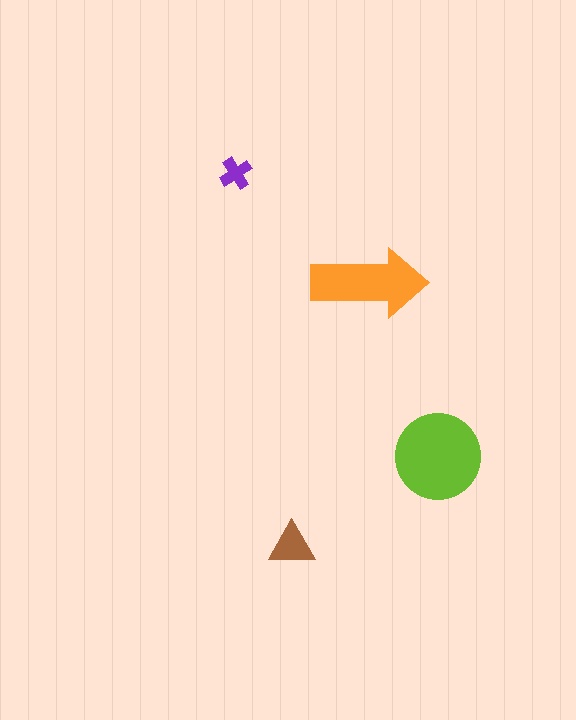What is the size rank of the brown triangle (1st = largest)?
3rd.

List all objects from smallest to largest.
The purple cross, the brown triangle, the orange arrow, the lime circle.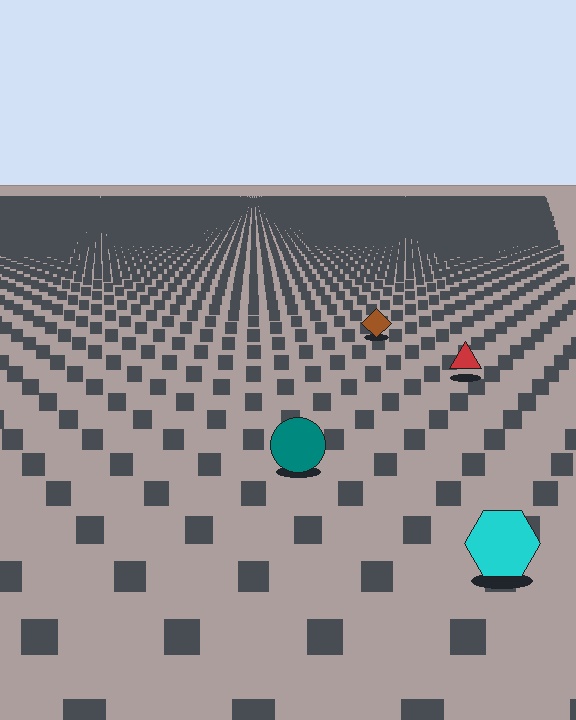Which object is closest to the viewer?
The cyan hexagon is closest. The texture marks near it are larger and more spread out.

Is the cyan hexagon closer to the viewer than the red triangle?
Yes. The cyan hexagon is closer — you can tell from the texture gradient: the ground texture is coarser near it.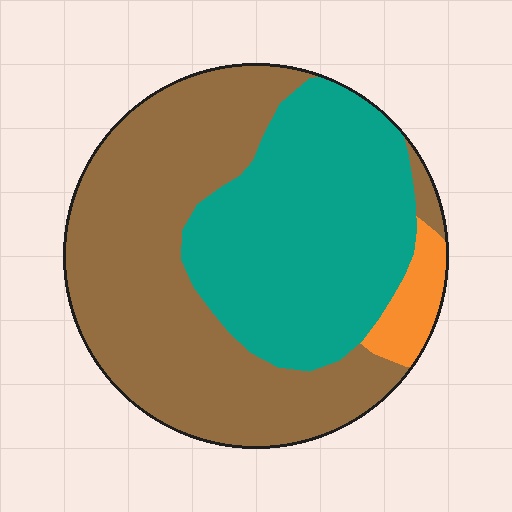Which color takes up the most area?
Brown, at roughly 55%.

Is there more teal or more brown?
Brown.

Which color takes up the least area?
Orange, at roughly 5%.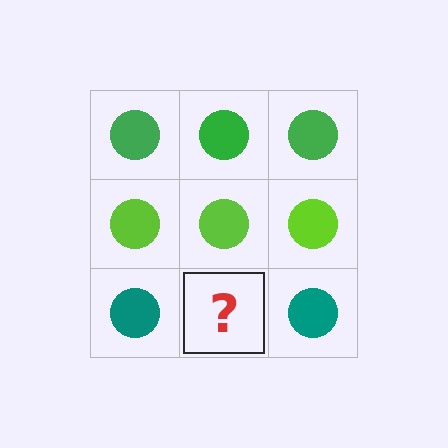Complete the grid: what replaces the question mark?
The question mark should be replaced with a teal circle.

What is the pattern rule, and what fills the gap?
The rule is that each row has a consistent color. The gap should be filled with a teal circle.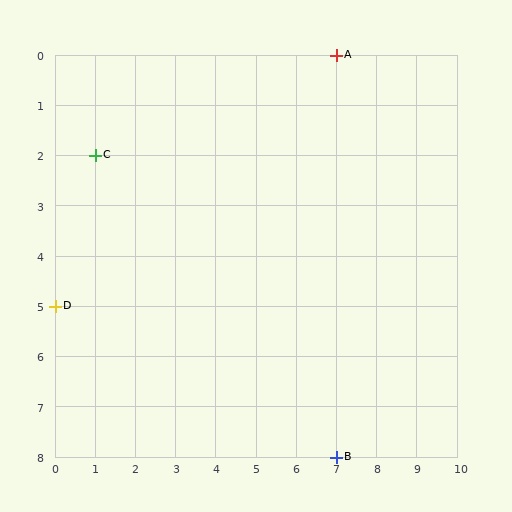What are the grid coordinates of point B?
Point B is at grid coordinates (7, 8).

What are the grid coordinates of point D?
Point D is at grid coordinates (0, 5).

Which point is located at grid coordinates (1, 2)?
Point C is at (1, 2).